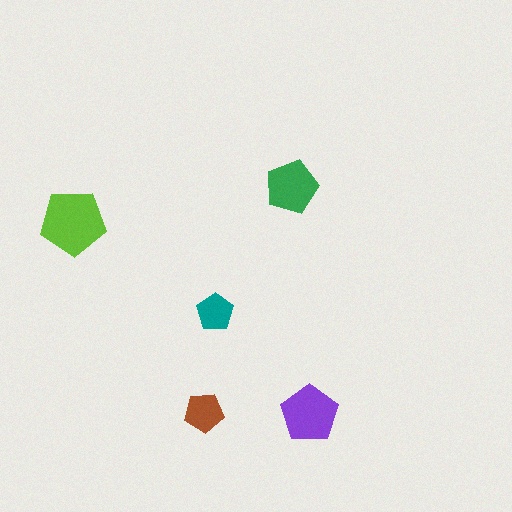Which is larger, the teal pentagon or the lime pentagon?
The lime one.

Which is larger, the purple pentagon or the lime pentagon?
The lime one.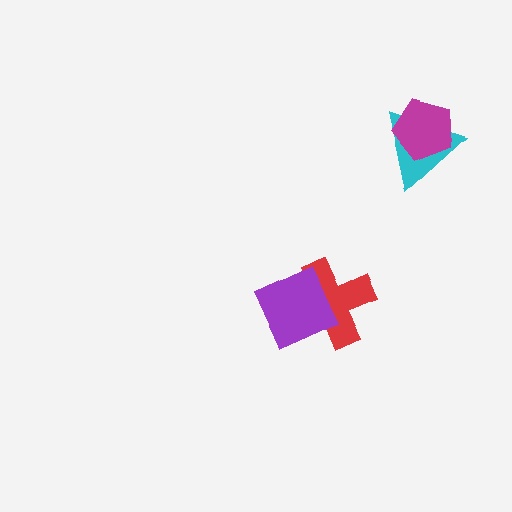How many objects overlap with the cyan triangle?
1 object overlaps with the cyan triangle.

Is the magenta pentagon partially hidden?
No, no other shape covers it.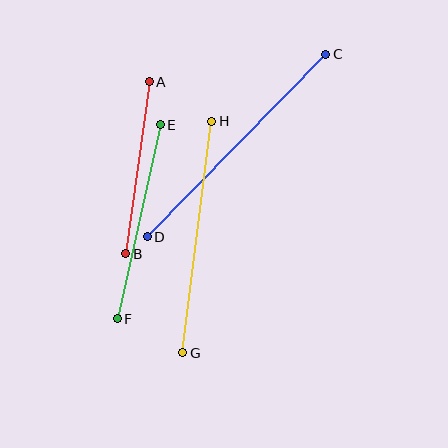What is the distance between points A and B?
The distance is approximately 174 pixels.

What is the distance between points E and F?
The distance is approximately 199 pixels.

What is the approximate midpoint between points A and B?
The midpoint is at approximately (138, 168) pixels.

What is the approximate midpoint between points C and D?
The midpoint is at approximately (236, 145) pixels.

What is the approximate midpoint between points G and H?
The midpoint is at approximately (197, 237) pixels.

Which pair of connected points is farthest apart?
Points C and D are farthest apart.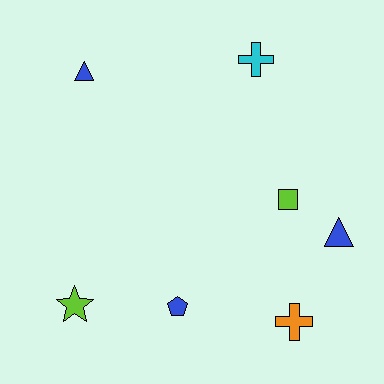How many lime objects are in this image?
There are 2 lime objects.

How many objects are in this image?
There are 7 objects.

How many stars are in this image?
There is 1 star.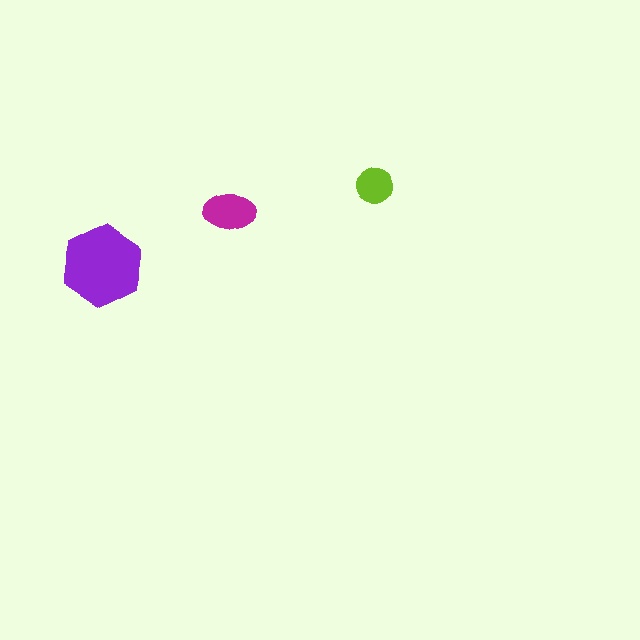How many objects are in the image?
There are 3 objects in the image.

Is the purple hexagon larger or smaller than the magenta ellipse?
Larger.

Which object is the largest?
The purple hexagon.